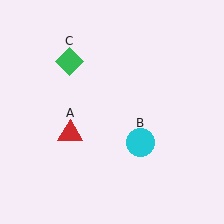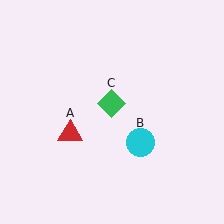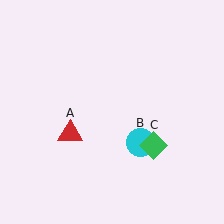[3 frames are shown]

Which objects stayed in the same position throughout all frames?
Red triangle (object A) and cyan circle (object B) remained stationary.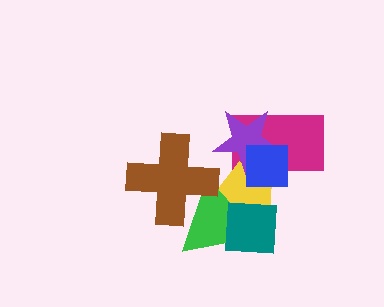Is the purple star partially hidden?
Yes, it is partially covered by another shape.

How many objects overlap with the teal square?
2 objects overlap with the teal square.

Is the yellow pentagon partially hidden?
Yes, it is partially covered by another shape.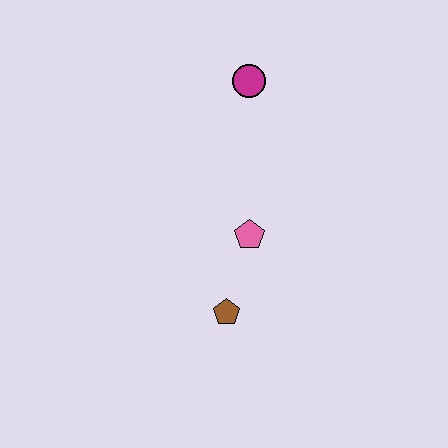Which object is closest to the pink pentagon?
The brown pentagon is closest to the pink pentagon.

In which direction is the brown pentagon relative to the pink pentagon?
The brown pentagon is below the pink pentagon.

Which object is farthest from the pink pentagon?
The magenta circle is farthest from the pink pentagon.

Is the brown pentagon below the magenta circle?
Yes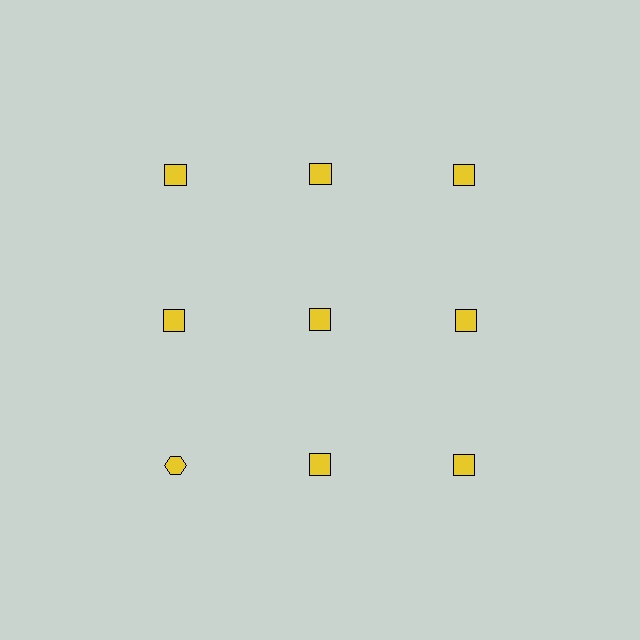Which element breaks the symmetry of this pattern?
The yellow hexagon in the third row, leftmost column breaks the symmetry. All other shapes are yellow squares.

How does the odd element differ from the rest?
It has a different shape: hexagon instead of square.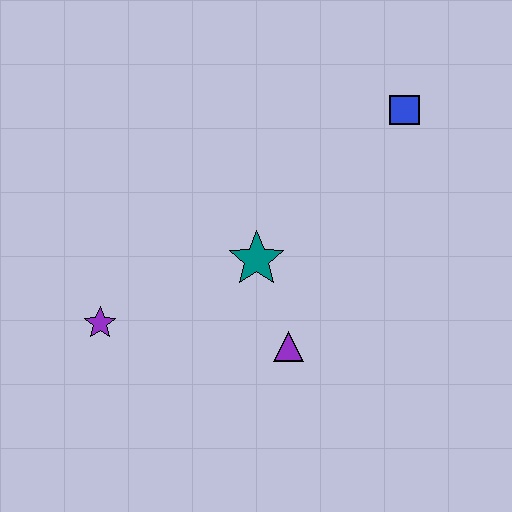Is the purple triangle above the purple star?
No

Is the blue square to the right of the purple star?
Yes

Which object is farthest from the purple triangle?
The blue square is farthest from the purple triangle.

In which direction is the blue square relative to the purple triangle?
The blue square is above the purple triangle.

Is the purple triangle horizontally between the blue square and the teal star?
Yes